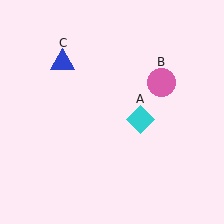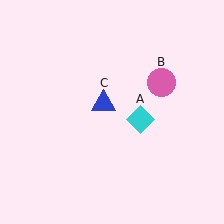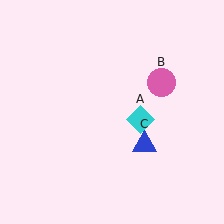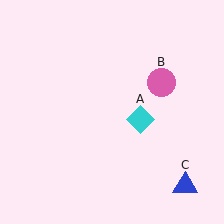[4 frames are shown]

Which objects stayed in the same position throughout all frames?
Cyan diamond (object A) and pink circle (object B) remained stationary.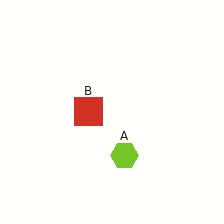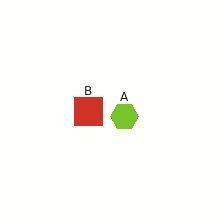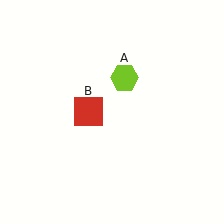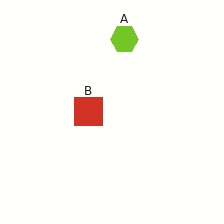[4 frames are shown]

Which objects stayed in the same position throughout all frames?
Red square (object B) remained stationary.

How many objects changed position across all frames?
1 object changed position: lime hexagon (object A).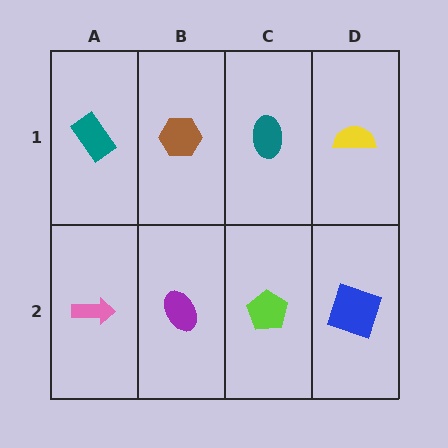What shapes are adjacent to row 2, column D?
A yellow semicircle (row 1, column D), a lime pentagon (row 2, column C).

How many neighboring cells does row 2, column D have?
2.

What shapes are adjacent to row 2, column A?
A teal rectangle (row 1, column A), a purple ellipse (row 2, column B).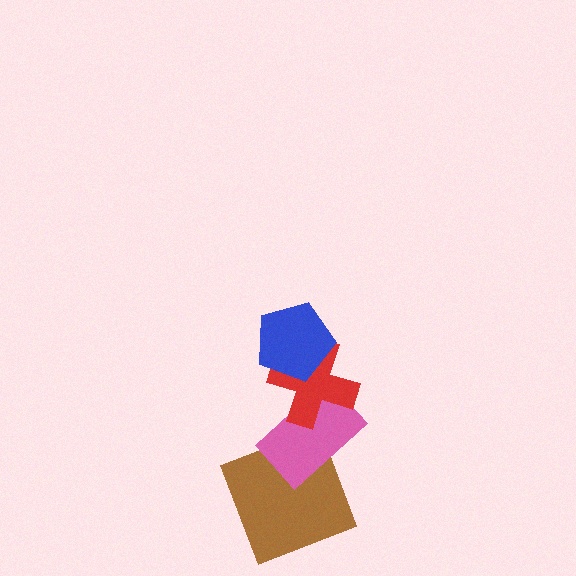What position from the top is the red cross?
The red cross is 2nd from the top.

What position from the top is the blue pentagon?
The blue pentagon is 1st from the top.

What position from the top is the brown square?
The brown square is 4th from the top.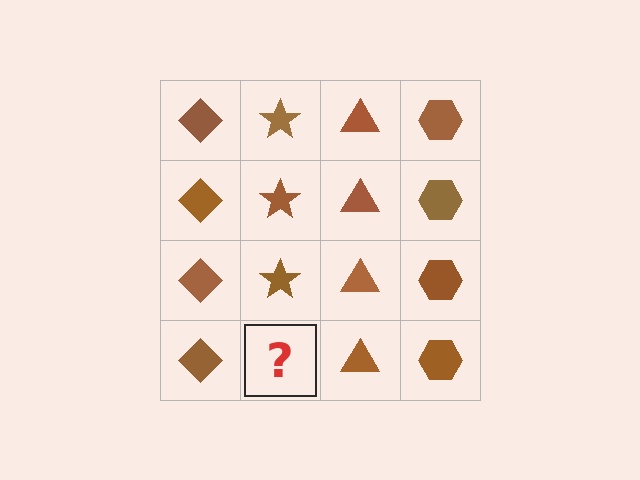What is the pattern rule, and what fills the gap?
The rule is that each column has a consistent shape. The gap should be filled with a brown star.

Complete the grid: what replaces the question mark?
The question mark should be replaced with a brown star.